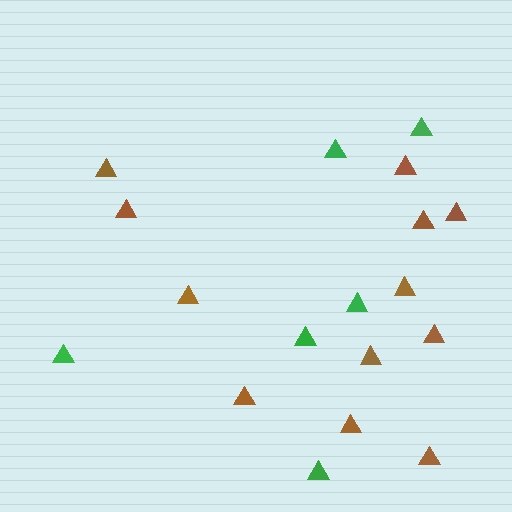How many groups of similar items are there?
There are 2 groups: one group of green triangles (6) and one group of brown triangles (12).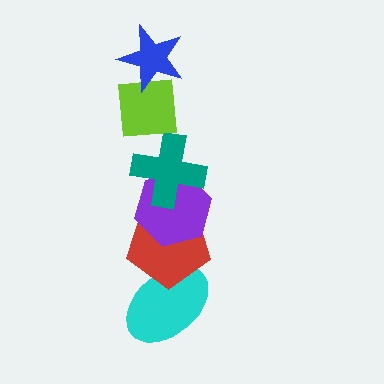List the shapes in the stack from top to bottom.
From top to bottom: the blue star, the lime square, the teal cross, the purple hexagon, the red pentagon, the cyan ellipse.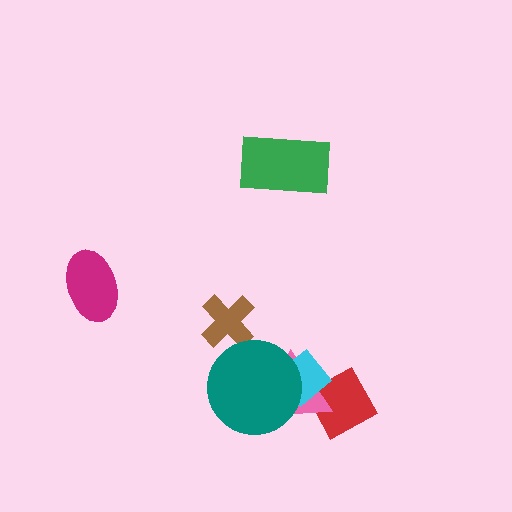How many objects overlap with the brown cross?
0 objects overlap with the brown cross.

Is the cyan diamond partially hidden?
Yes, it is partially covered by another shape.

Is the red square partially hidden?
Yes, it is partially covered by another shape.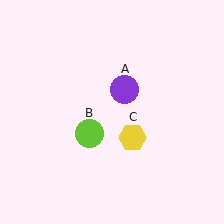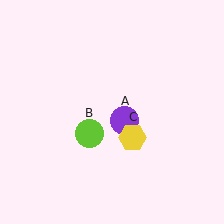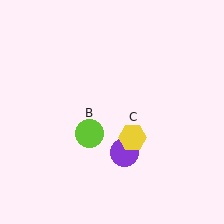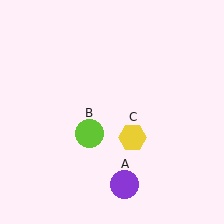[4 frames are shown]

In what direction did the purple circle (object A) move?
The purple circle (object A) moved down.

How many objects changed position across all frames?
1 object changed position: purple circle (object A).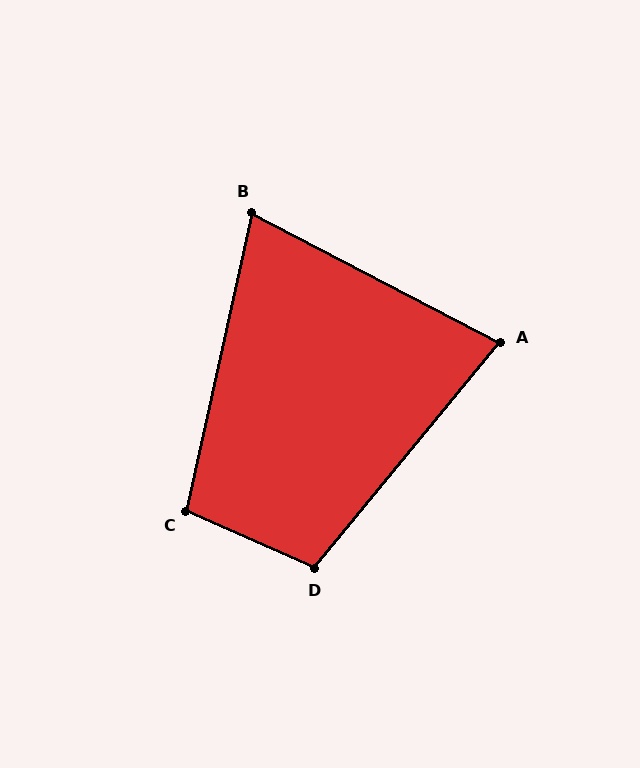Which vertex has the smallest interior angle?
B, at approximately 75 degrees.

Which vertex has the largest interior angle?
D, at approximately 105 degrees.